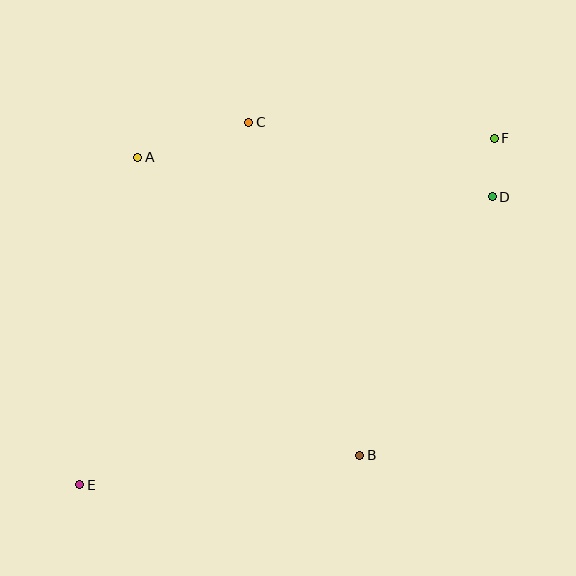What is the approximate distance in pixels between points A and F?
The distance between A and F is approximately 357 pixels.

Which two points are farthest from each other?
Points E and F are farthest from each other.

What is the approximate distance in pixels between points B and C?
The distance between B and C is approximately 351 pixels.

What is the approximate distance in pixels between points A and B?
The distance between A and B is approximately 372 pixels.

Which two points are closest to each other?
Points D and F are closest to each other.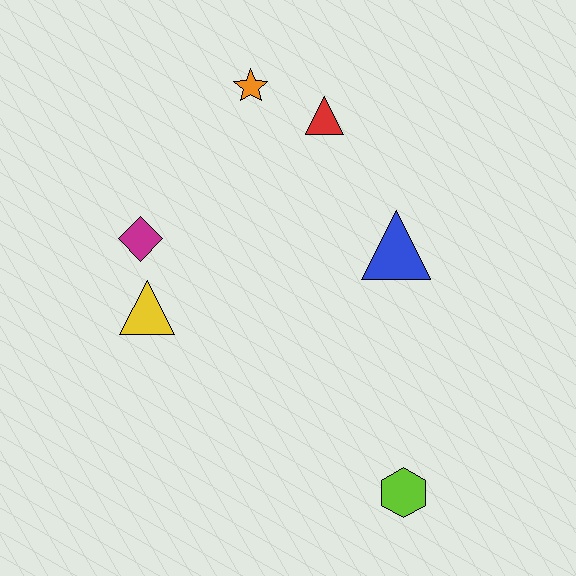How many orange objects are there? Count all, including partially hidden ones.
There is 1 orange object.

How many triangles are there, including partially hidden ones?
There are 3 triangles.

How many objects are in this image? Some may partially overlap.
There are 6 objects.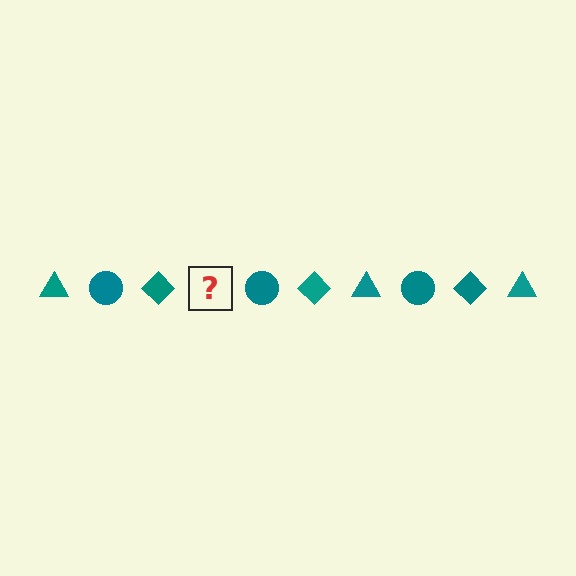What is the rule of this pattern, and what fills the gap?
The rule is that the pattern cycles through triangle, circle, diamond shapes in teal. The gap should be filled with a teal triangle.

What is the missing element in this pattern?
The missing element is a teal triangle.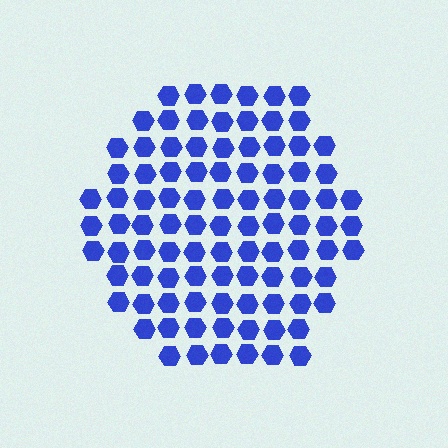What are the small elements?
The small elements are hexagons.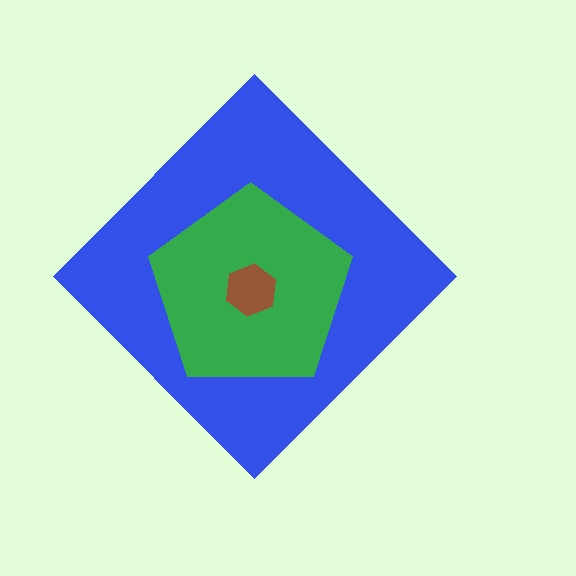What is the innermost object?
The brown hexagon.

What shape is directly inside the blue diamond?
The green pentagon.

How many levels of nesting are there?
3.